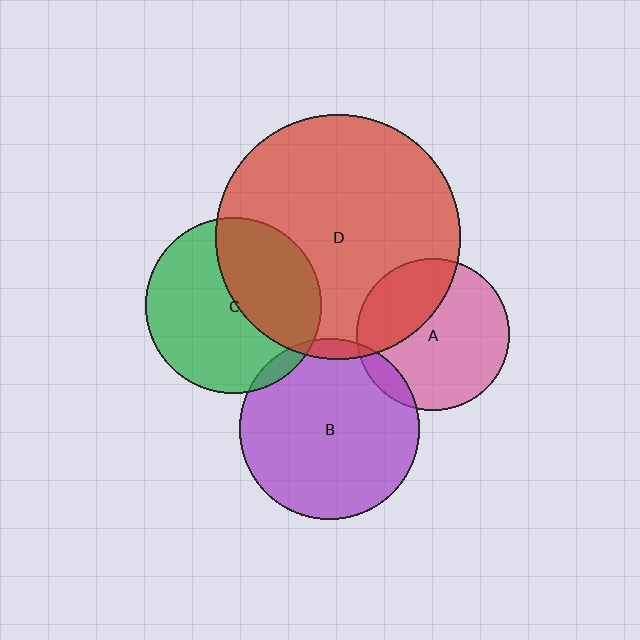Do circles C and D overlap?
Yes.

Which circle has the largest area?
Circle D (red).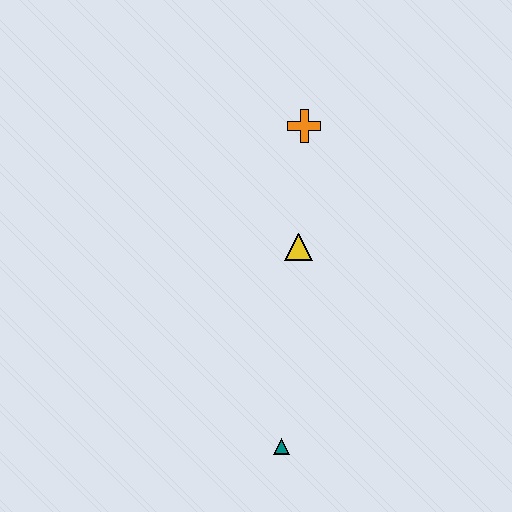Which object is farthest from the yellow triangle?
The teal triangle is farthest from the yellow triangle.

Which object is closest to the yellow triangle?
The orange cross is closest to the yellow triangle.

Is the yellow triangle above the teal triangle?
Yes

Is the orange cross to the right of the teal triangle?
Yes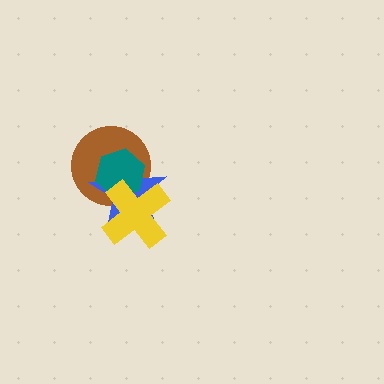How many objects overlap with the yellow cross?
3 objects overlap with the yellow cross.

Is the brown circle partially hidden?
Yes, it is partially covered by another shape.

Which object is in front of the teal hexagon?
The yellow cross is in front of the teal hexagon.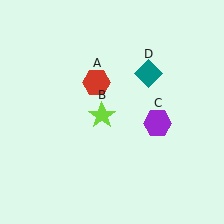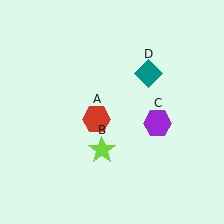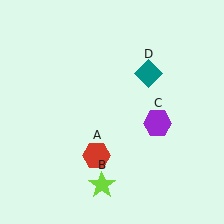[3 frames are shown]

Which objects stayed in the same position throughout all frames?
Purple hexagon (object C) and teal diamond (object D) remained stationary.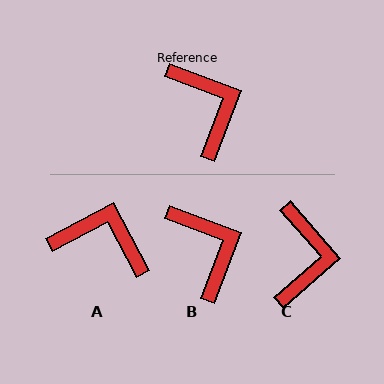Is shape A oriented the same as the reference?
No, it is off by about 49 degrees.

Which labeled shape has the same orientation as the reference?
B.